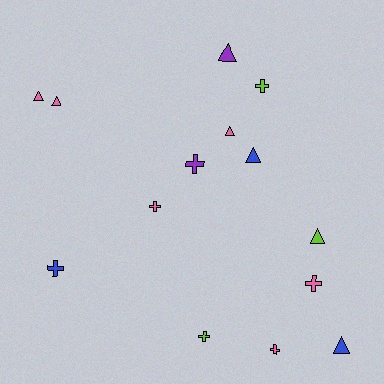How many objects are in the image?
There are 14 objects.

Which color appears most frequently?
Pink, with 6 objects.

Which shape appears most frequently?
Triangle, with 7 objects.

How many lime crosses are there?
There are 2 lime crosses.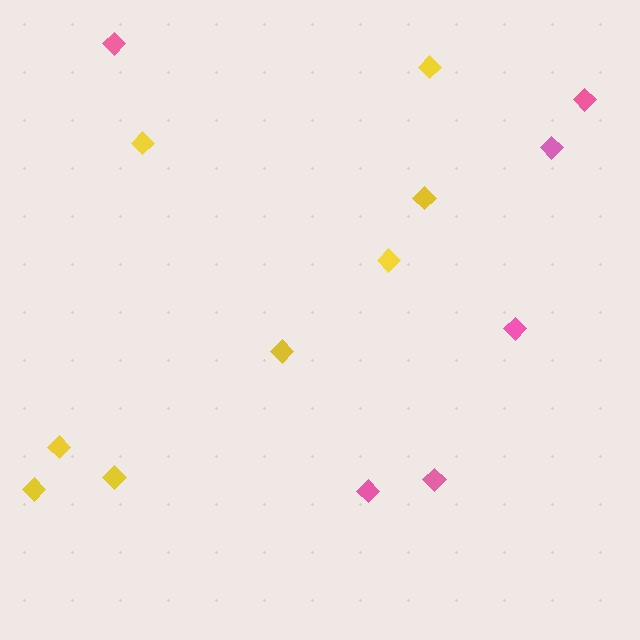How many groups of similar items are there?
There are 2 groups: one group of pink diamonds (6) and one group of yellow diamonds (8).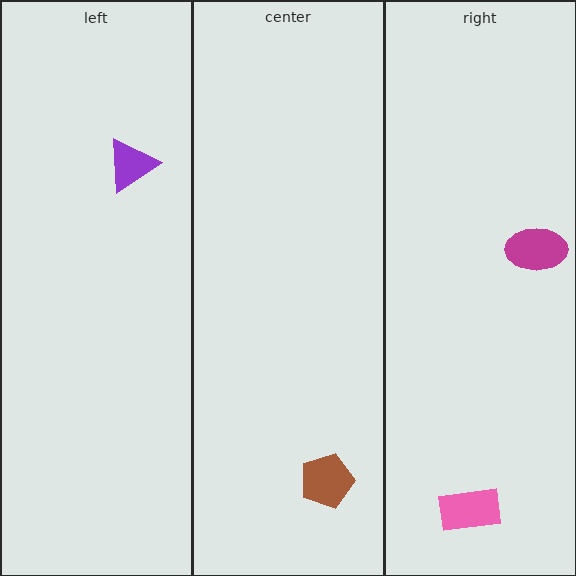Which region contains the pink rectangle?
The right region.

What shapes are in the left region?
The purple triangle.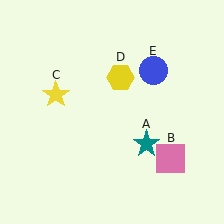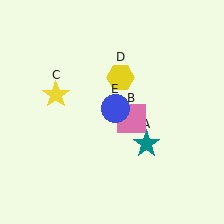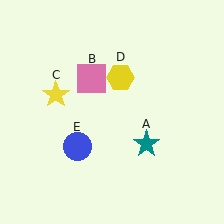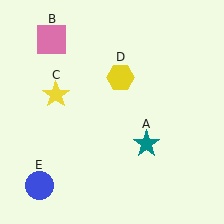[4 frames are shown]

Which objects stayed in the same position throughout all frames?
Teal star (object A) and yellow star (object C) and yellow hexagon (object D) remained stationary.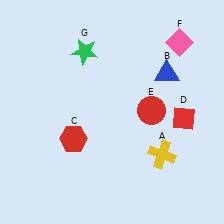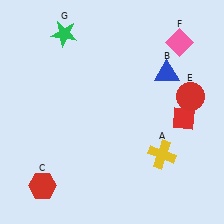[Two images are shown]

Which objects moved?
The objects that moved are: the red hexagon (C), the red circle (E), the green star (G).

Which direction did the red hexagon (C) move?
The red hexagon (C) moved down.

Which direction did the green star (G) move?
The green star (G) moved left.